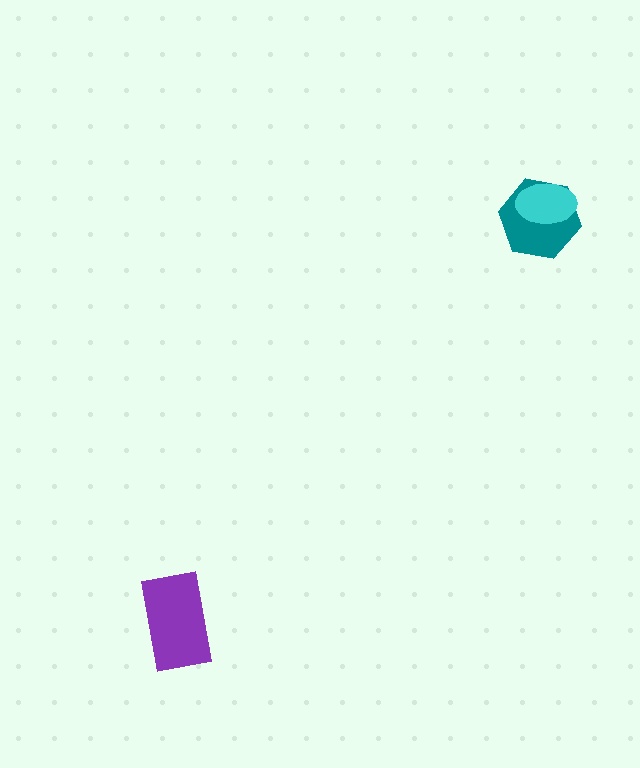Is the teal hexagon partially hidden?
Yes, it is partially covered by another shape.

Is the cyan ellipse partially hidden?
No, no other shape covers it.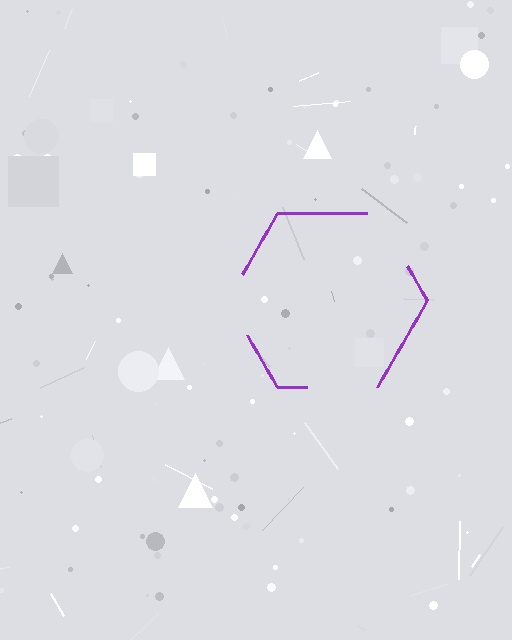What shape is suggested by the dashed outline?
The dashed outline suggests a hexagon.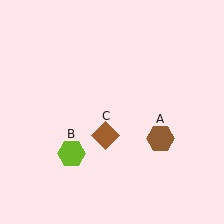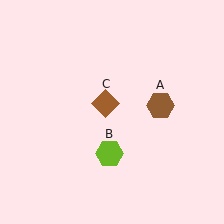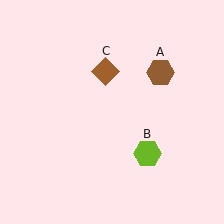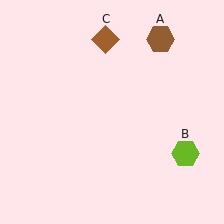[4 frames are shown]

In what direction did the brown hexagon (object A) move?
The brown hexagon (object A) moved up.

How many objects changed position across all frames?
3 objects changed position: brown hexagon (object A), lime hexagon (object B), brown diamond (object C).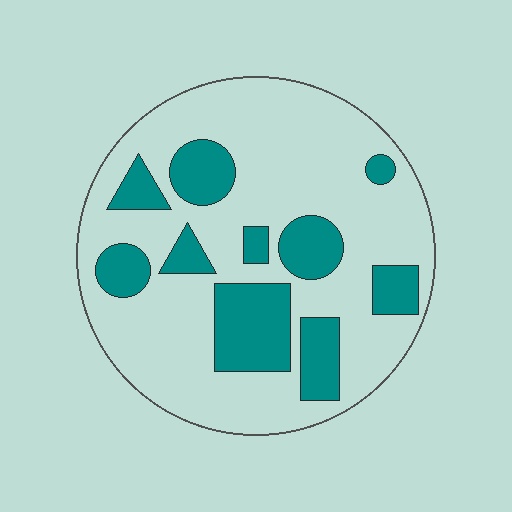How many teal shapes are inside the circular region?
10.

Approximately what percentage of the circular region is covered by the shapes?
Approximately 25%.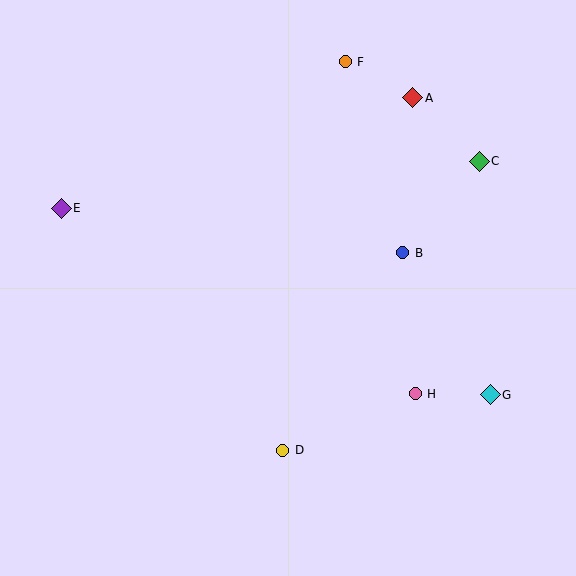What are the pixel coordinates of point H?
Point H is at (415, 394).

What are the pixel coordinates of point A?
Point A is at (413, 98).